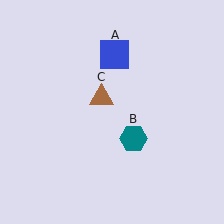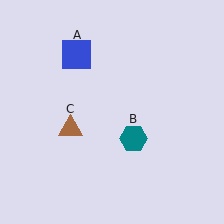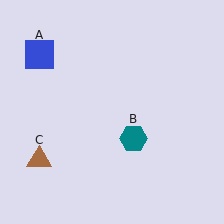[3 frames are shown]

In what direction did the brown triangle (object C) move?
The brown triangle (object C) moved down and to the left.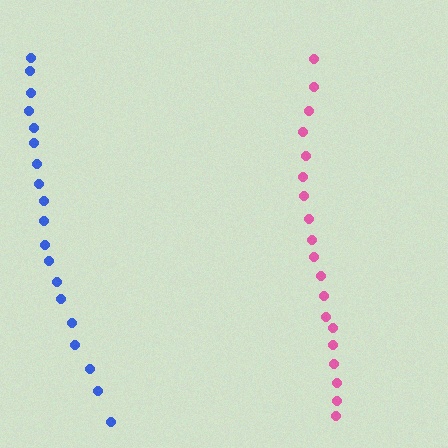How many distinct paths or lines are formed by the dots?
There are 2 distinct paths.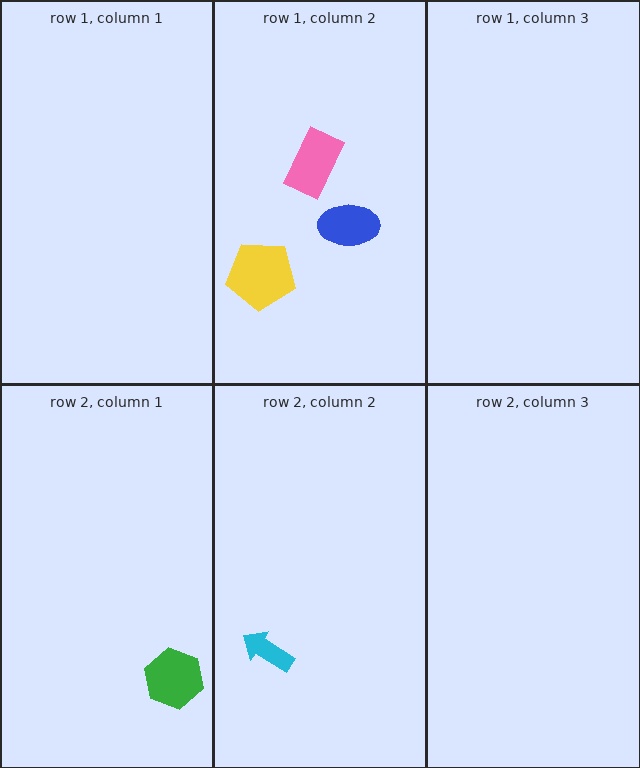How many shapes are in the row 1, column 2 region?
3.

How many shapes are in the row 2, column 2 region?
1.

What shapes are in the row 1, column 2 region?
The pink rectangle, the yellow pentagon, the blue ellipse.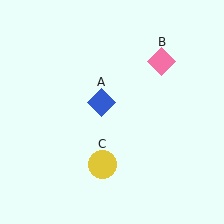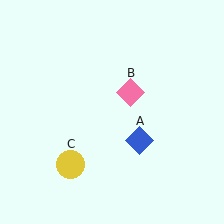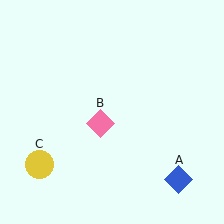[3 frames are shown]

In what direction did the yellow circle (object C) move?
The yellow circle (object C) moved left.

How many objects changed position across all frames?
3 objects changed position: blue diamond (object A), pink diamond (object B), yellow circle (object C).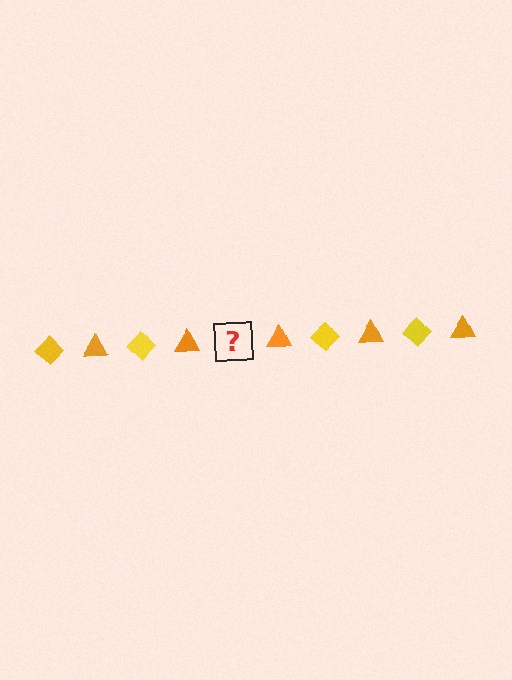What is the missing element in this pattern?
The missing element is a yellow diamond.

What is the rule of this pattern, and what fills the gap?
The rule is that the pattern alternates between yellow diamond and orange triangle. The gap should be filled with a yellow diamond.